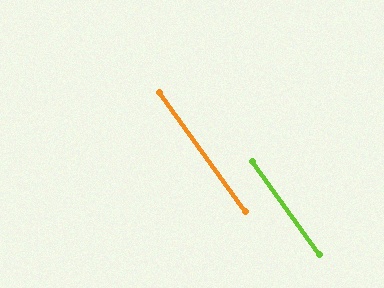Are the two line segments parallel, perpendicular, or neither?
Parallel — their directions differ by only 0.4°.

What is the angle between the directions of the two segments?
Approximately 0 degrees.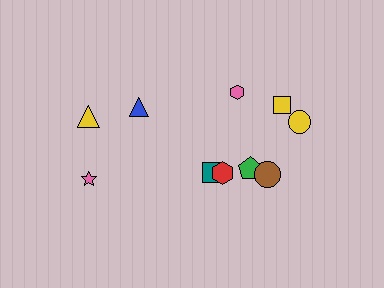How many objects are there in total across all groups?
There are 10 objects.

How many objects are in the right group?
There are 7 objects.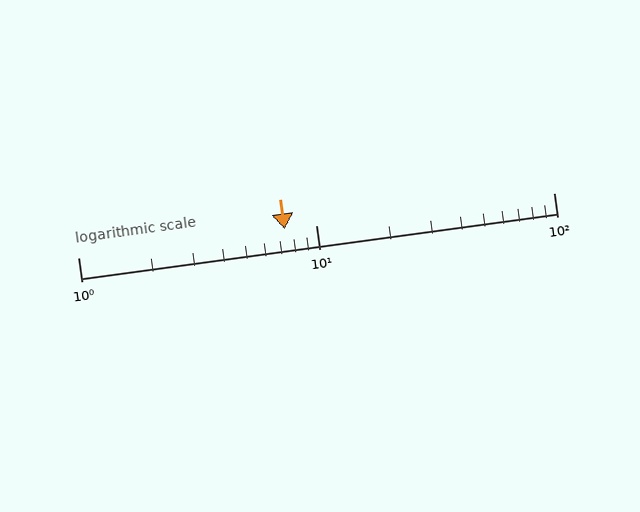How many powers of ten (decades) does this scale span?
The scale spans 2 decades, from 1 to 100.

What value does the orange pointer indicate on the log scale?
The pointer indicates approximately 7.4.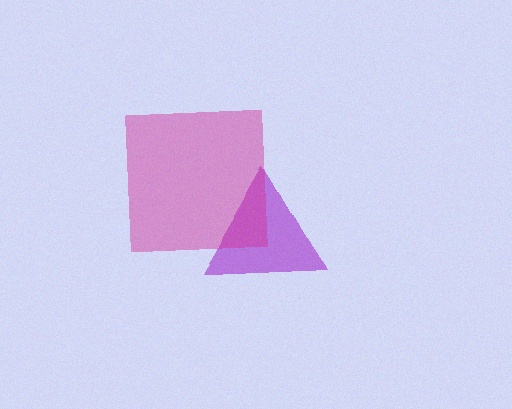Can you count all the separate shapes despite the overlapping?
Yes, there are 2 separate shapes.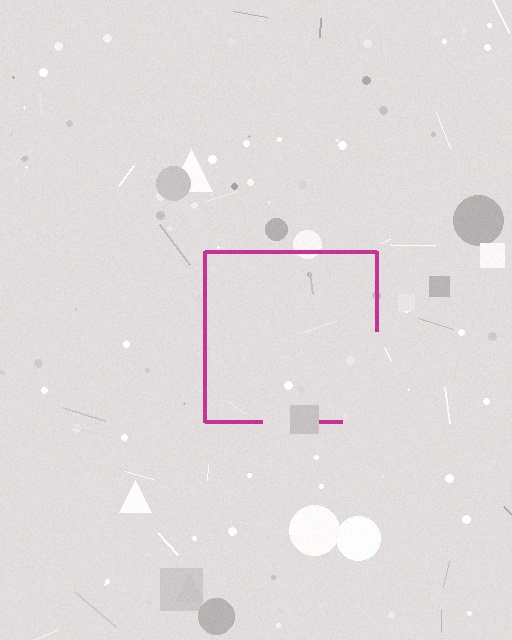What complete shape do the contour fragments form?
The contour fragments form a square.